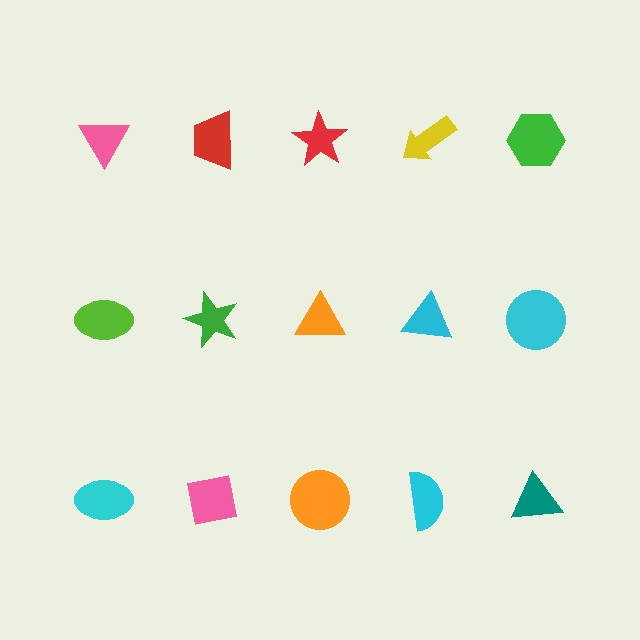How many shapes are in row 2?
5 shapes.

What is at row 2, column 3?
An orange triangle.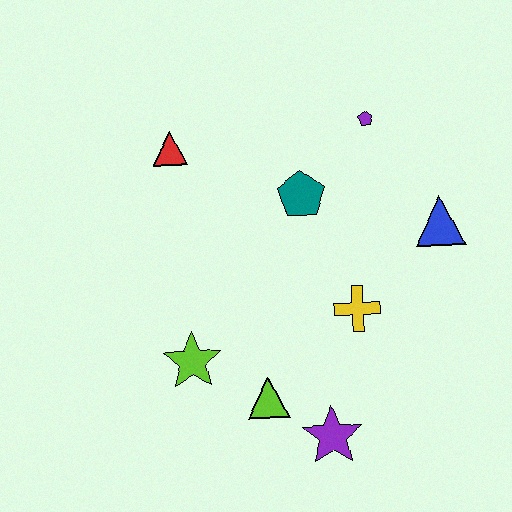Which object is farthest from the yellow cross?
The red triangle is farthest from the yellow cross.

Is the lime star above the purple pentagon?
No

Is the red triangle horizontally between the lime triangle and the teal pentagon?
No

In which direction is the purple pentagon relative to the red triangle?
The purple pentagon is to the right of the red triangle.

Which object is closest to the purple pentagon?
The teal pentagon is closest to the purple pentagon.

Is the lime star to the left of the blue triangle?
Yes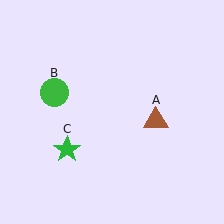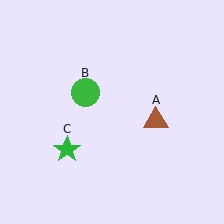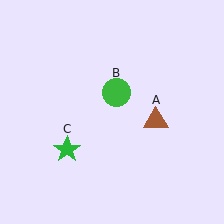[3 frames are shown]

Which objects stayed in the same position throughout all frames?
Brown triangle (object A) and green star (object C) remained stationary.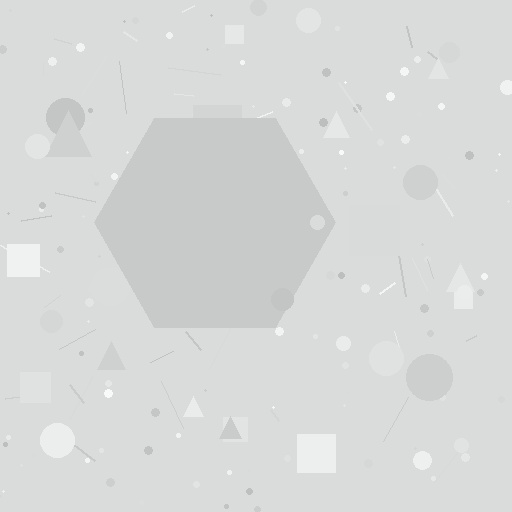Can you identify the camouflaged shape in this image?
The camouflaged shape is a hexagon.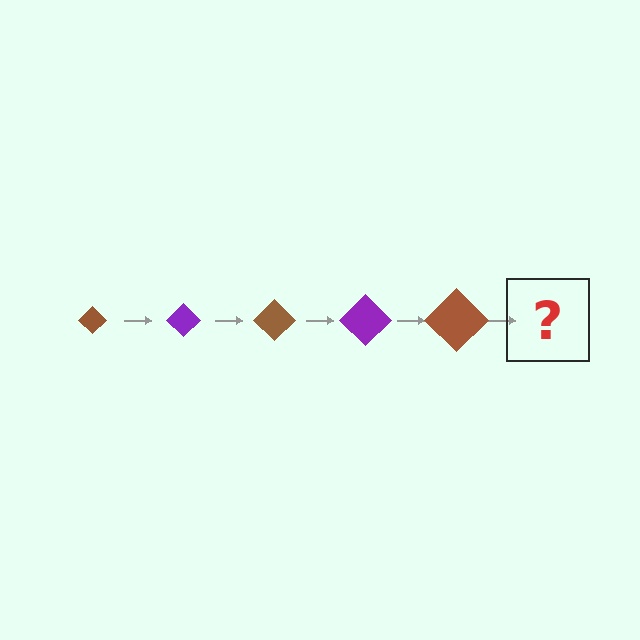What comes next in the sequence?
The next element should be a purple diamond, larger than the previous one.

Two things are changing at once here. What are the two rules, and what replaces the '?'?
The two rules are that the diamond grows larger each step and the color cycles through brown and purple. The '?' should be a purple diamond, larger than the previous one.